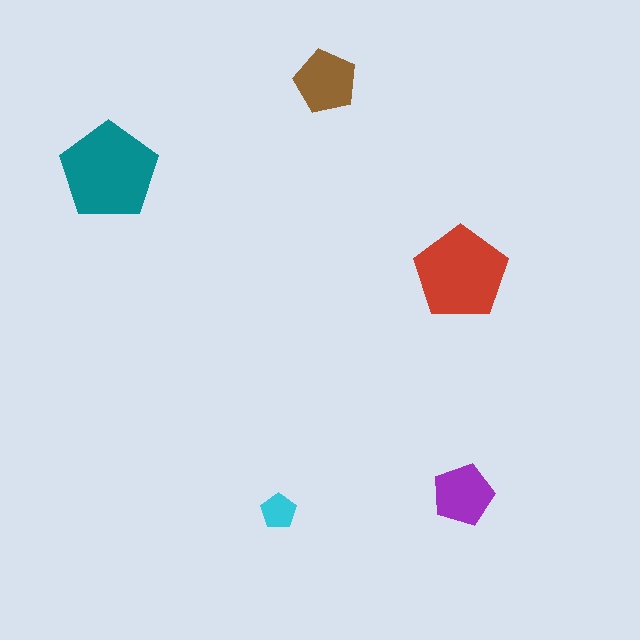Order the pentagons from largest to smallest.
the teal one, the red one, the brown one, the purple one, the cyan one.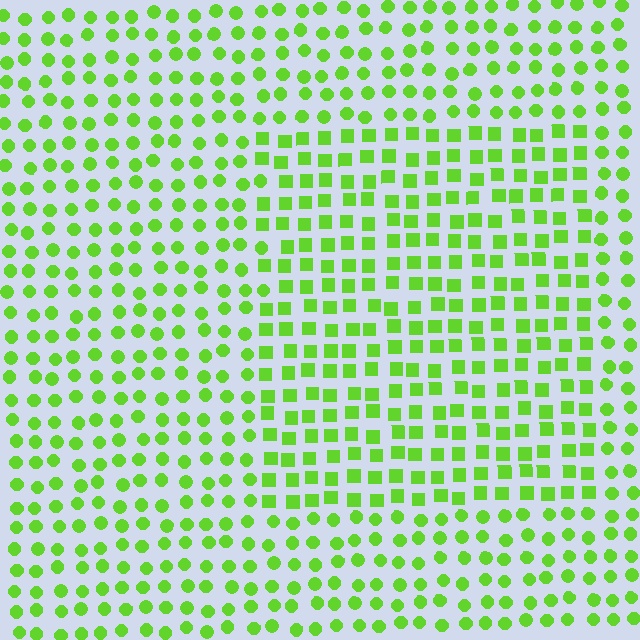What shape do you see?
I see a rectangle.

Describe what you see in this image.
The image is filled with small lime elements arranged in a uniform grid. A rectangle-shaped region contains squares, while the surrounding area contains circles. The boundary is defined purely by the change in element shape.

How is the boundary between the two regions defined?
The boundary is defined by a change in element shape: squares inside vs. circles outside. All elements share the same color and spacing.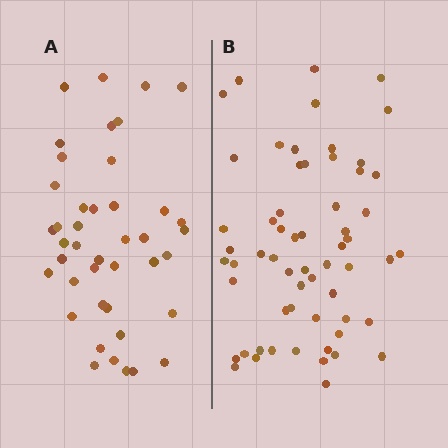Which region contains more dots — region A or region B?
Region B (the right region) has more dots.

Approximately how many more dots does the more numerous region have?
Region B has approximately 20 more dots than region A.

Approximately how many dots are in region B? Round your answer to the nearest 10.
About 60 dots.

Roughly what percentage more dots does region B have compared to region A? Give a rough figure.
About 45% more.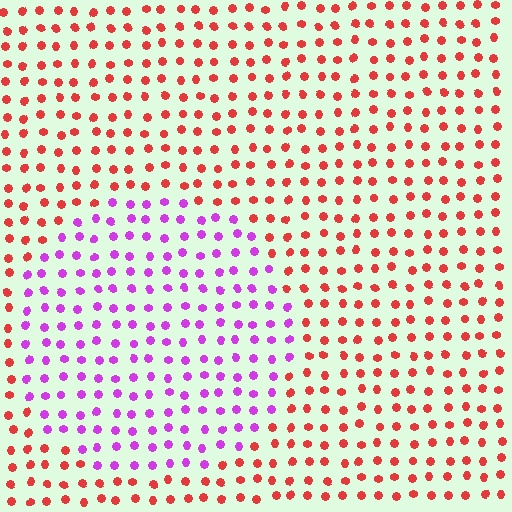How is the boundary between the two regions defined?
The boundary is defined purely by a slight shift in hue (about 66 degrees). Spacing, size, and orientation are identical on both sides.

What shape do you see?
I see a circle.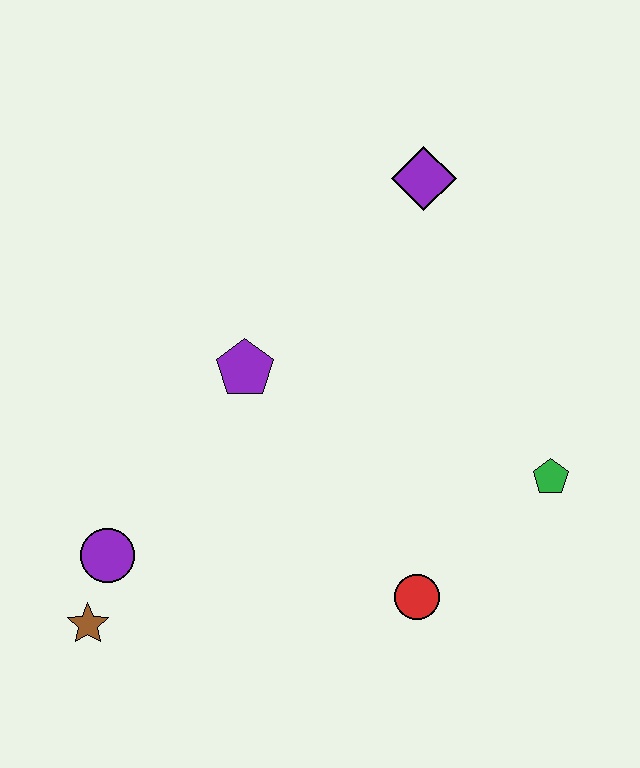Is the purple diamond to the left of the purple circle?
No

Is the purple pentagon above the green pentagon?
Yes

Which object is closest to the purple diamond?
The purple pentagon is closest to the purple diamond.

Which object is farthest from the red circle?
The purple diamond is farthest from the red circle.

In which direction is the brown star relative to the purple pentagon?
The brown star is below the purple pentagon.